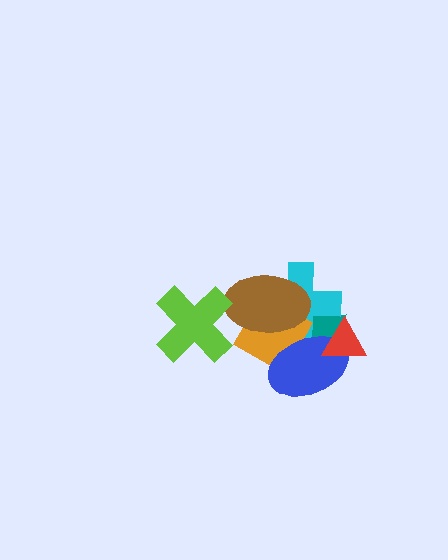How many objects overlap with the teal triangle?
5 objects overlap with the teal triangle.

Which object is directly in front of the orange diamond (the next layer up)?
The blue ellipse is directly in front of the orange diamond.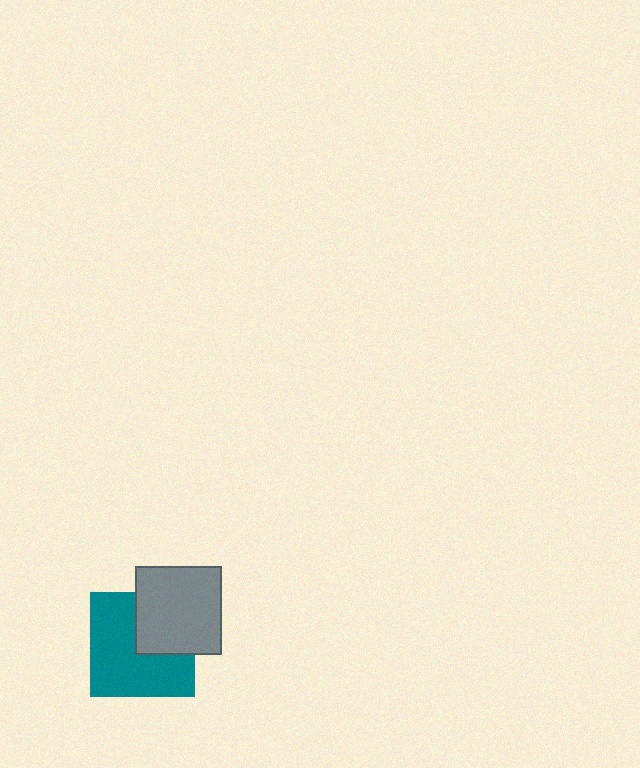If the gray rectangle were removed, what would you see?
You would see the complete teal square.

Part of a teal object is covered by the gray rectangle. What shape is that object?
It is a square.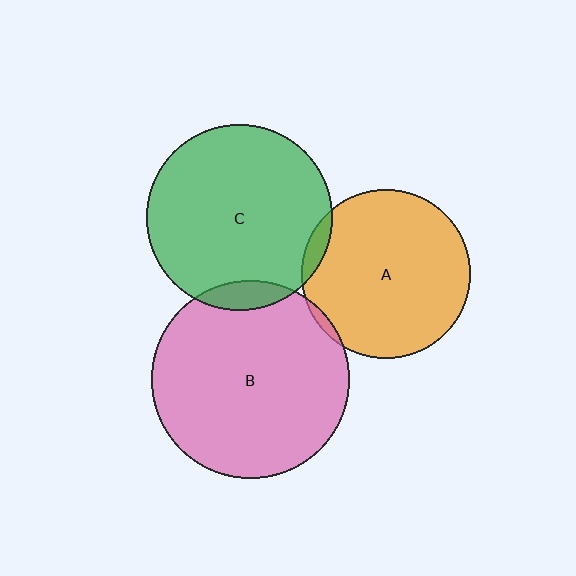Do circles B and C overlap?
Yes.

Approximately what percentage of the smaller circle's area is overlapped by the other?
Approximately 10%.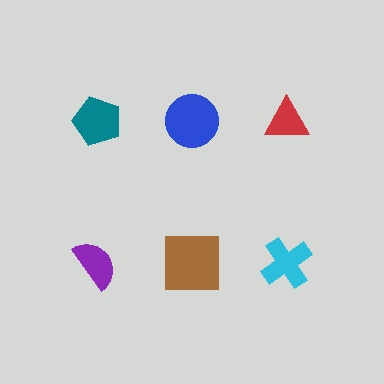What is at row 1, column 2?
A blue circle.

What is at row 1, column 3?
A red triangle.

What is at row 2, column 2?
A brown square.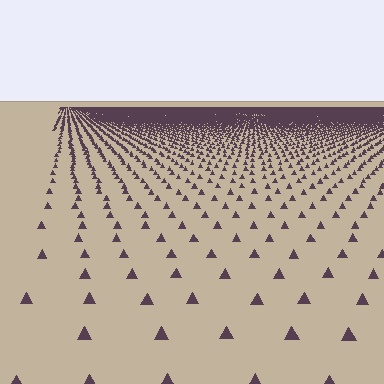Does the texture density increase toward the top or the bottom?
Density increases toward the top.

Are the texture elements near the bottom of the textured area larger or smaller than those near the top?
Larger. Near the bottom, elements are closer to the viewer and appear at a bigger on-screen size.